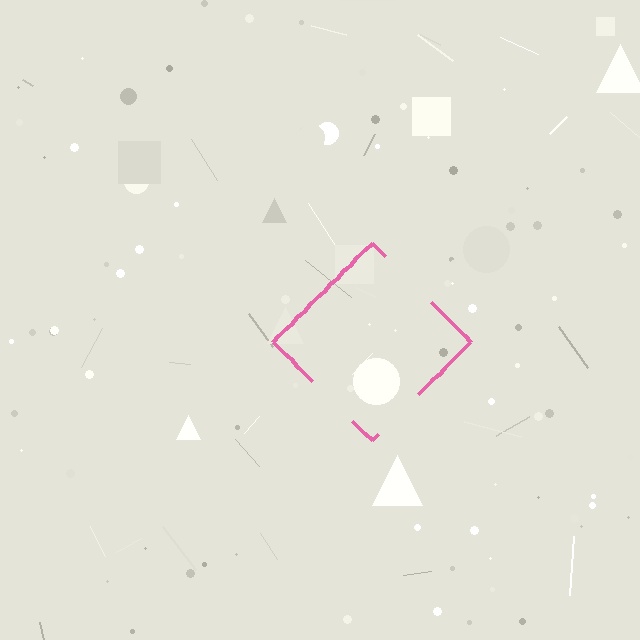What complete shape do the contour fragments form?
The contour fragments form a diamond.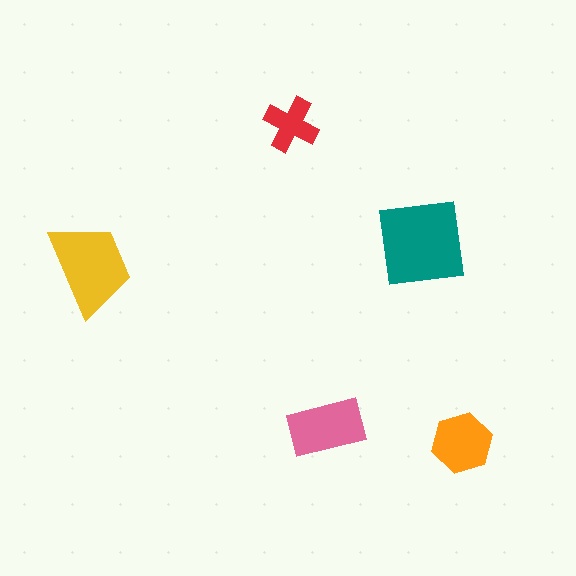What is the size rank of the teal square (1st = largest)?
1st.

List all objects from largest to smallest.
The teal square, the yellow trapezoid, the pink rectangle, the orange hexagon, the red cross.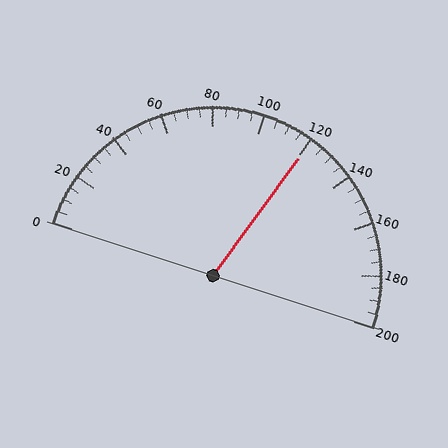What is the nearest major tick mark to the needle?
The nearest major tick mark is 120.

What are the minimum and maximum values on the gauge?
The gauge ranges from 0 to 200.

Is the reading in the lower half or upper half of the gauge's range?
The reading is in the upper half of the range (0 to 200).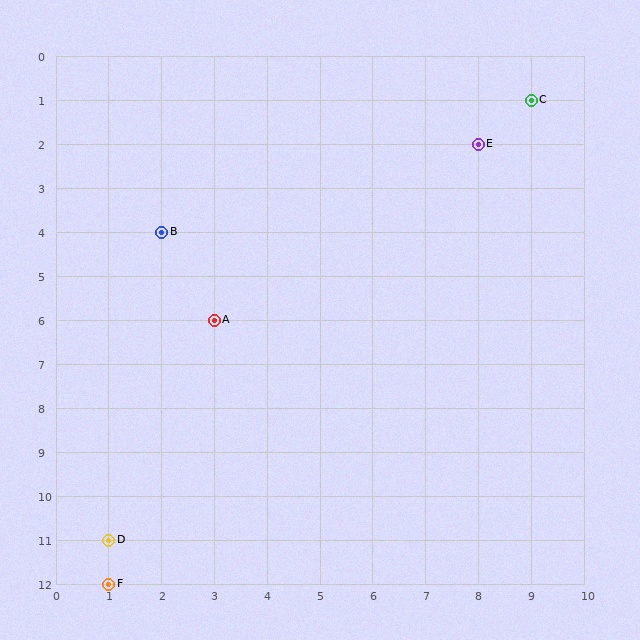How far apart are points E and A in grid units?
Points E and A are 5 columns and 4 rows apart (about 6.4 grid units diagonally).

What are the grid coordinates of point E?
Point E is at grid coordinates (8, 2).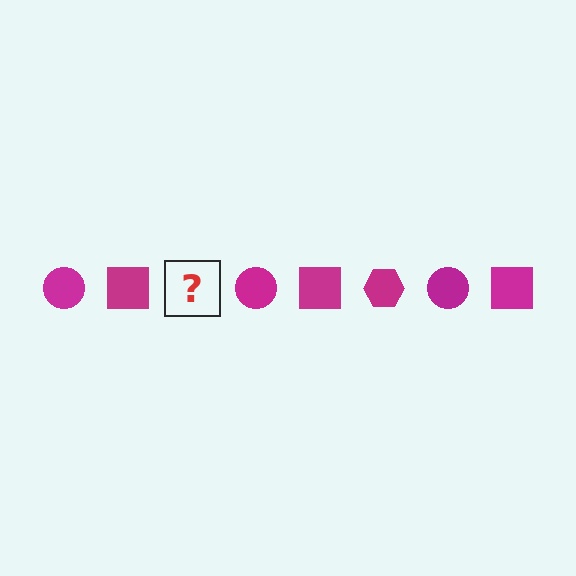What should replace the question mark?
The question mark should be replaced with a magenta hexagon.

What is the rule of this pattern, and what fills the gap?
The rule is that the pattern cycles through circle, square, hexagon shapes in magenta. The gap should be filled with a magenta hexagon.